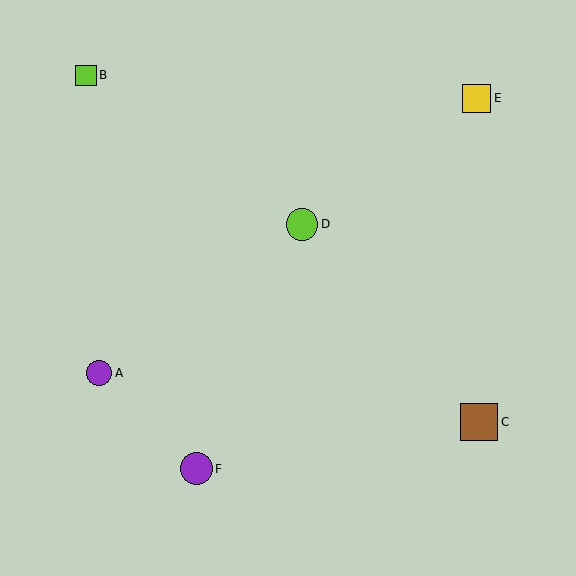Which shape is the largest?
The brown square (labeled C) is the largest.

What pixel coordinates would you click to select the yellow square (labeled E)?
Click at (476, 98) to select the yellow square E.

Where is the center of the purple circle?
The center of the purple circle is at (99, 373).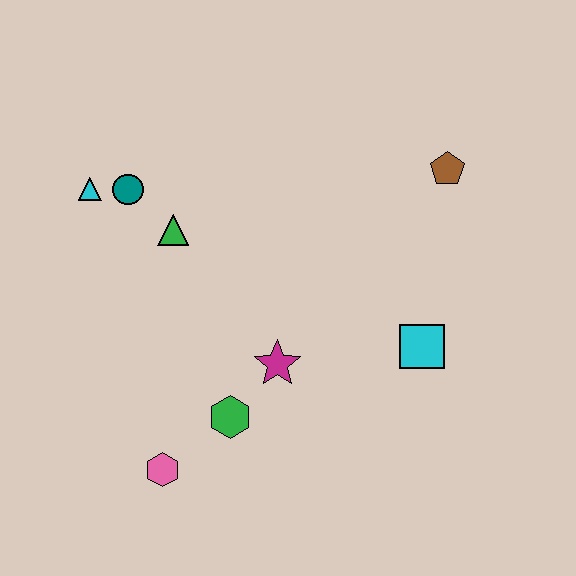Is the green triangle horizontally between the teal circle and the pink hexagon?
No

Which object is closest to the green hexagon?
The magenta star is closest to the green hexagon.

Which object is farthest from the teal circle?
The cyan square is farthest from the teal circle.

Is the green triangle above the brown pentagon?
No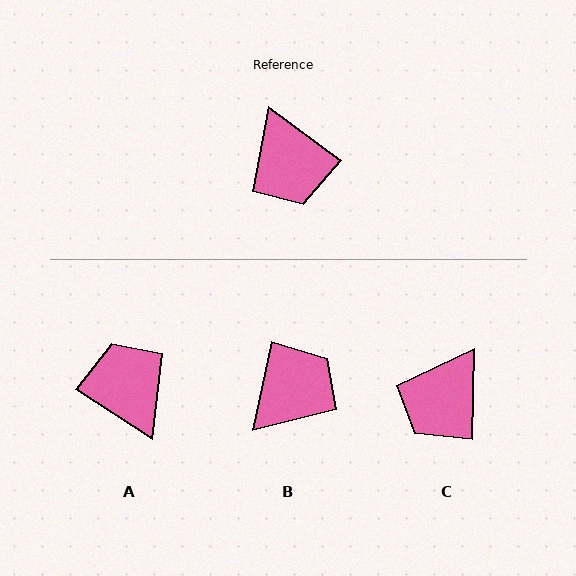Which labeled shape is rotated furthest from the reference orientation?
A, about 177 degrees away.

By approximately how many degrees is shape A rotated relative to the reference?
Approximately 177 degrees clockwise.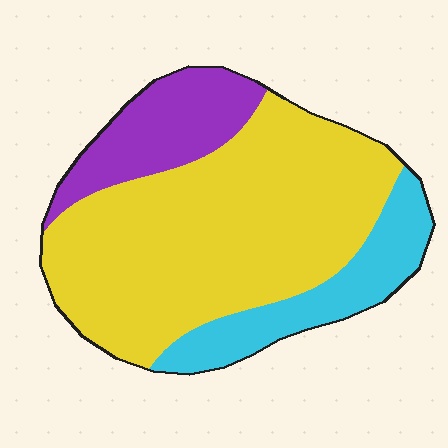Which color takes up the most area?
Yellow, at roughly 65%.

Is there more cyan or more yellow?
Yellow.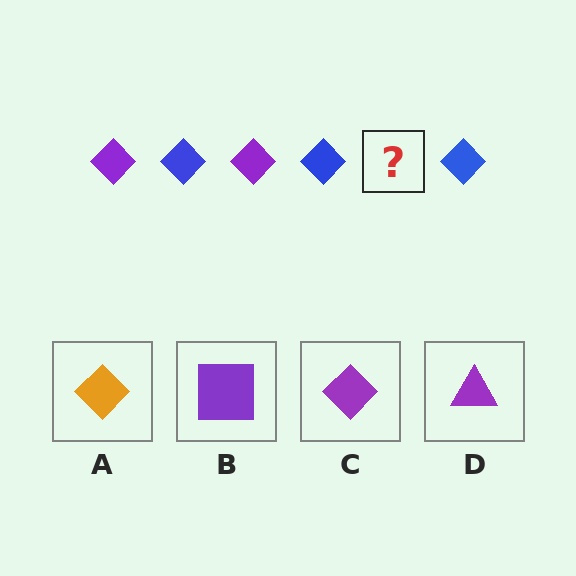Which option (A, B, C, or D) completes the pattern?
C.